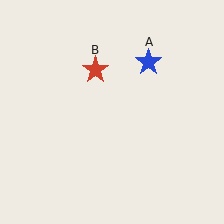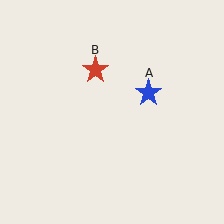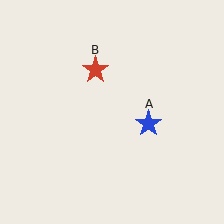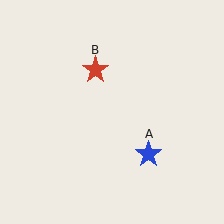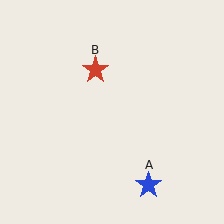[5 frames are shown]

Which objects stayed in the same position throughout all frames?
Red star (object B) remained stationary.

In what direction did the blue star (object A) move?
The blue star (object A) moved down.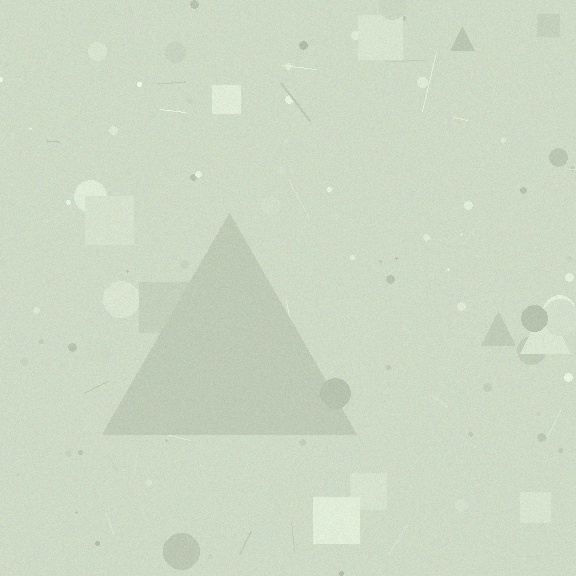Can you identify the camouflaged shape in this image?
The camouflaged shape is a triangle.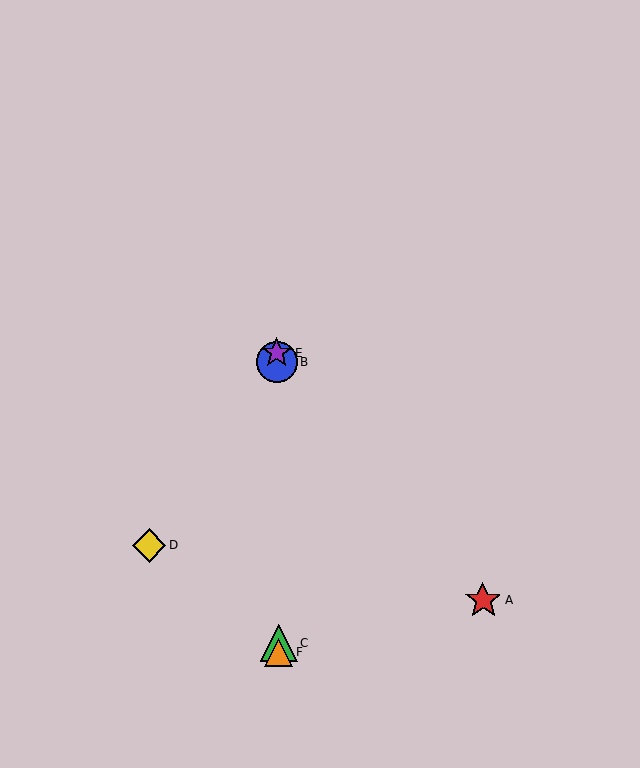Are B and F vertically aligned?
Yes, both are at x≈277.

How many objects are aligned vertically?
4 objects (B, C, E, F) are aligned vertically.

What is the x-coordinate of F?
Object F is at x≈279.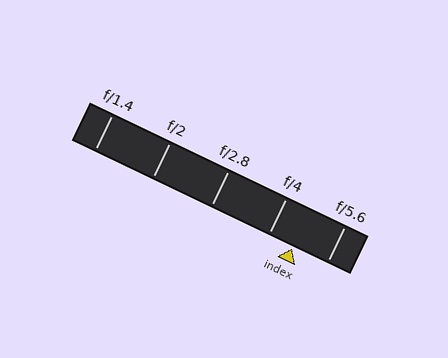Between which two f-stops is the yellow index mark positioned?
The index mark is between f/4 and f/5.6.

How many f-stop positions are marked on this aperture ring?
There are 5 f-stop positions marked.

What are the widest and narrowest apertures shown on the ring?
The widest aperture shown is f/1.4 and the narrowest is f/5.6.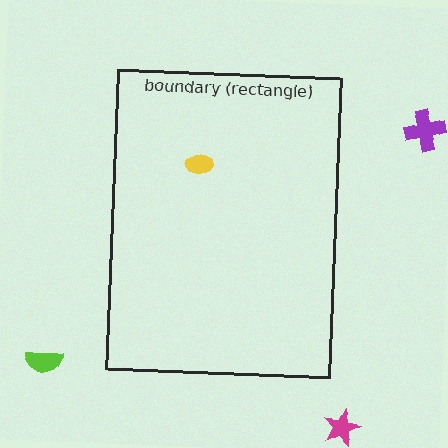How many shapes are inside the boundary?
1 inside, 3 outside.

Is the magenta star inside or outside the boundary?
Outside.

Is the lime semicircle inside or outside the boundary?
Outside.